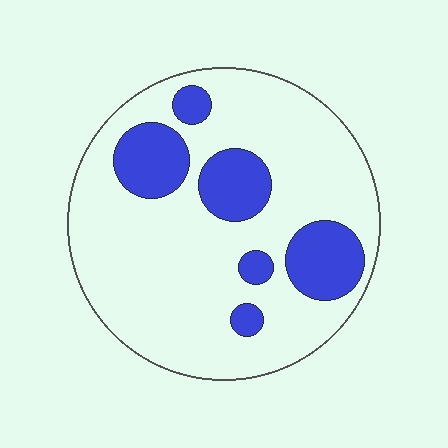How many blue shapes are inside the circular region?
6.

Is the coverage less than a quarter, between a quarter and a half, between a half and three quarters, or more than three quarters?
Less than a quarter.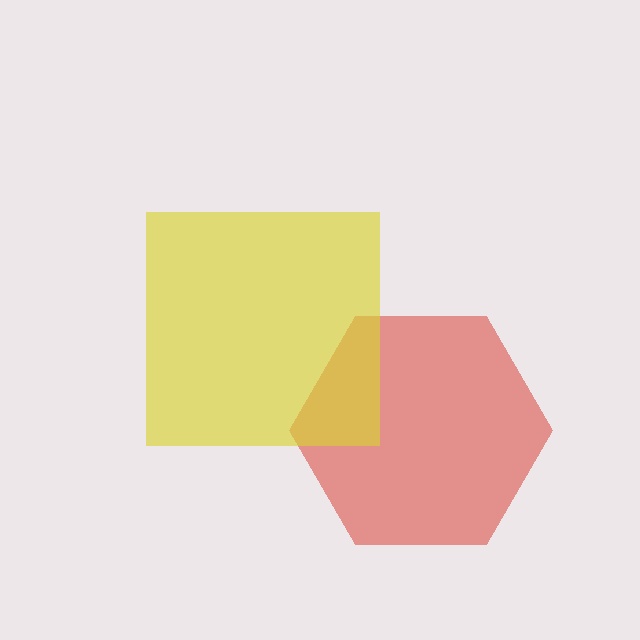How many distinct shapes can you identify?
There are 2 distinct shapes: a red hexagon, a yellow square.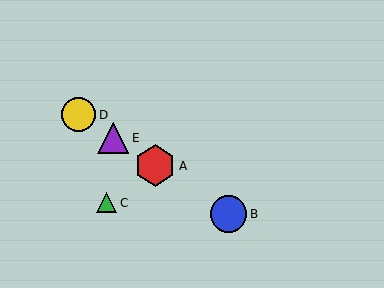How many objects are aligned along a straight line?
4 objects (A, B, D, E) are aligned along a straight line.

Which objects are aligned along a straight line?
Objects A, B, D, E are aligned along a straight line.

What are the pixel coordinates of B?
Object B is at (228, 214).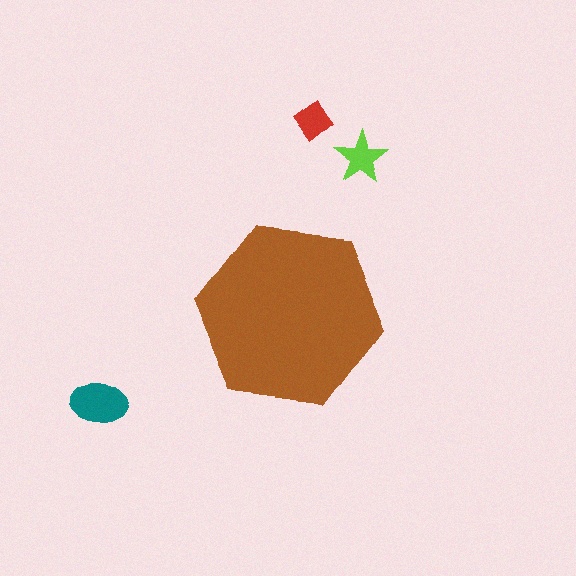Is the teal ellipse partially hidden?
No, the teal ellipse is fully visible.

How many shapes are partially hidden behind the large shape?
0 shapes are partially hidden.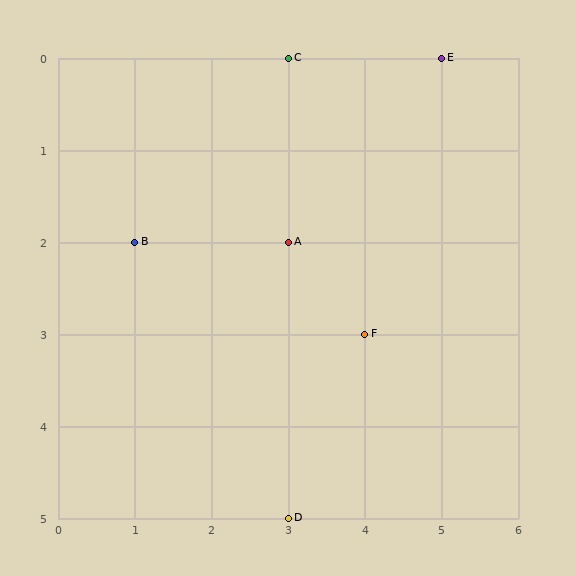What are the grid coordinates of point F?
Point F is at grid coordinates (4, 3).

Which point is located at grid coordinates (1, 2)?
Point B is at (1, 2).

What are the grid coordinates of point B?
Point B is at grid coordinates (1, 2).